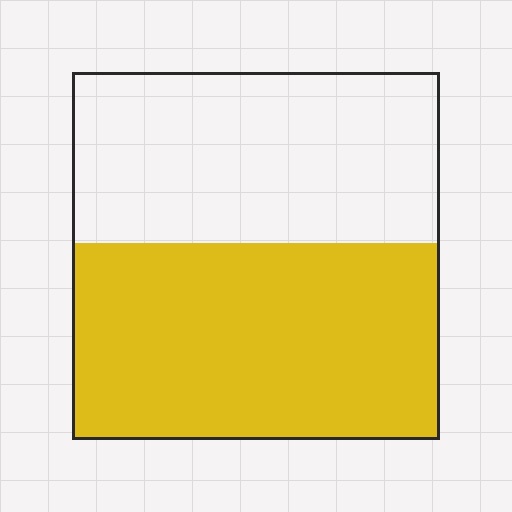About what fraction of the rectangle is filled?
About one half (1/2).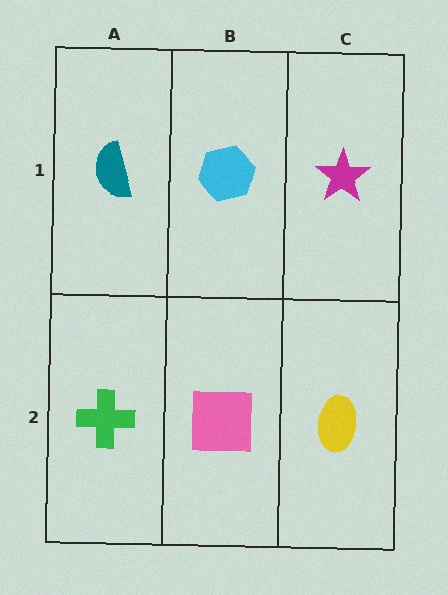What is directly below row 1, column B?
A pink square.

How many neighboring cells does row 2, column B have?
3.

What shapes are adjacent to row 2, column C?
A magenta star (row 1, column C), a pink square (row 2, column B).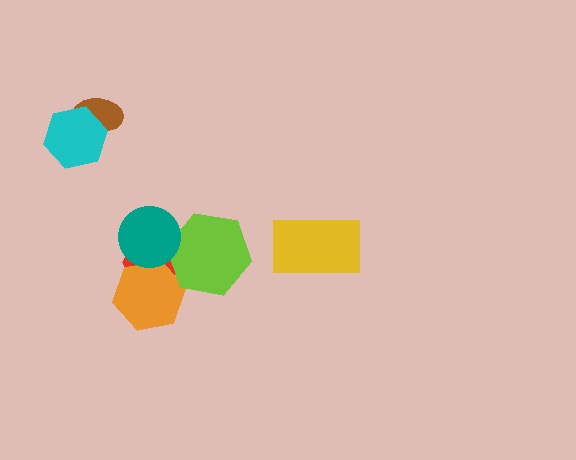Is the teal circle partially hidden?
No, no other shape covers it.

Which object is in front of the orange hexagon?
The teal circle is in front of the orange hexagon.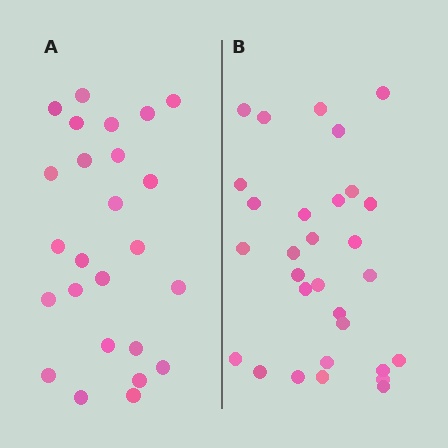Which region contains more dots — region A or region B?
Region B (the right region) has more dots.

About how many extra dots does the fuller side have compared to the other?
Region B has about 5 more dots than region A.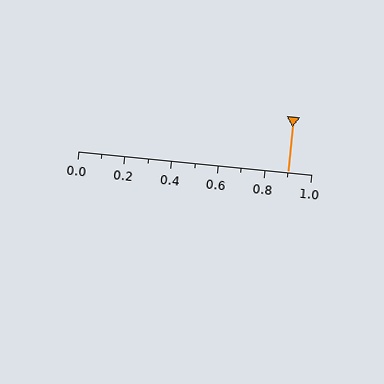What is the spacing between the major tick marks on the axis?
The major ticks are spaced 0.2 apart.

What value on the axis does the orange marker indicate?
The marker indicates approximately 0.9.